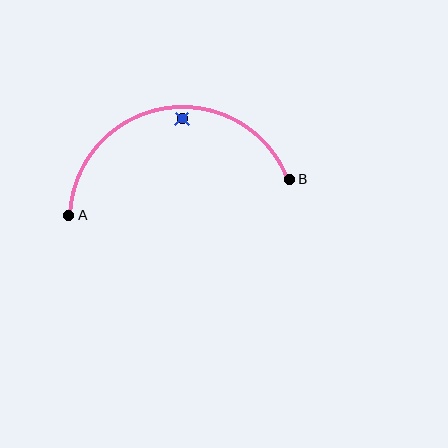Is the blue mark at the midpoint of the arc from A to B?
No — the blue mark does not lie on the arc at all. It sits slightly inside the curve.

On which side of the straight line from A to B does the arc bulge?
The arc bulges above the straight line connecting A and B.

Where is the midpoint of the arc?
The arc midpoint is the point on the curve farthest from the straight line joining A and B. It sits above that line.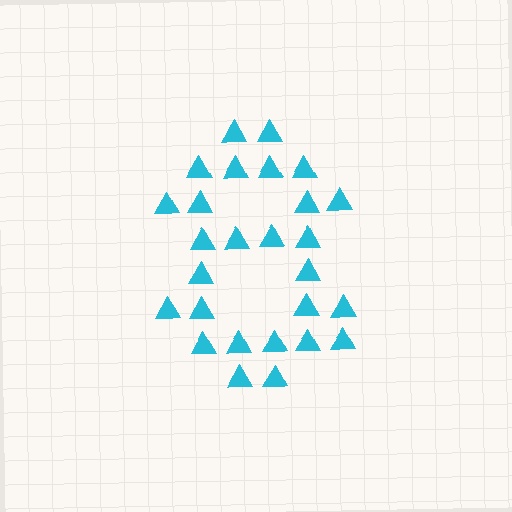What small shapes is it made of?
It is made of small triangles.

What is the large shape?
The large shape is the digit 8.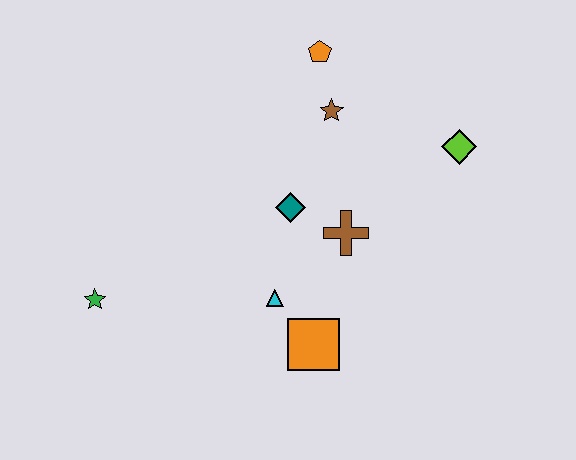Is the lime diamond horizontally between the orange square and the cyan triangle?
No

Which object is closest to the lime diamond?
The brown star is closest to the lime diamond.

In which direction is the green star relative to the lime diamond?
The green star is to the left of the lime diamond.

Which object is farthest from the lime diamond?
The green star is farthest from the lime diamond.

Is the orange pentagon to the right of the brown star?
No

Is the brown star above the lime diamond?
Yes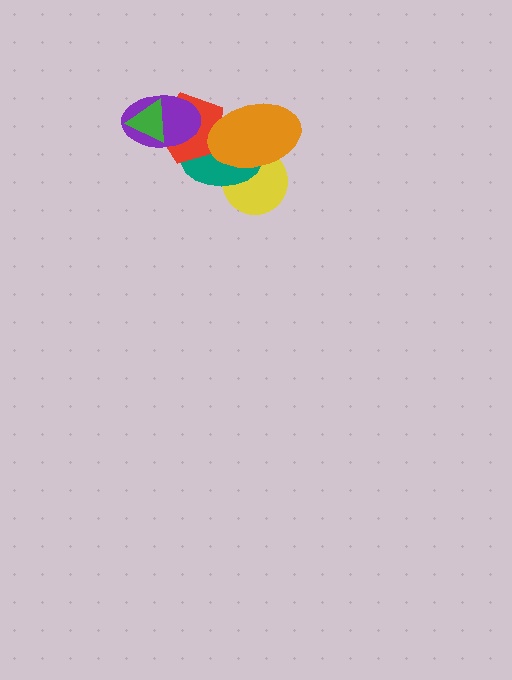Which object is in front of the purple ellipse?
The green triangle is in front of the purple ellipse.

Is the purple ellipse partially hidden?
Yes, it is partially covered by another shape.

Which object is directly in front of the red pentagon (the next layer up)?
The purple ellipse is directly in front of the red pentagon.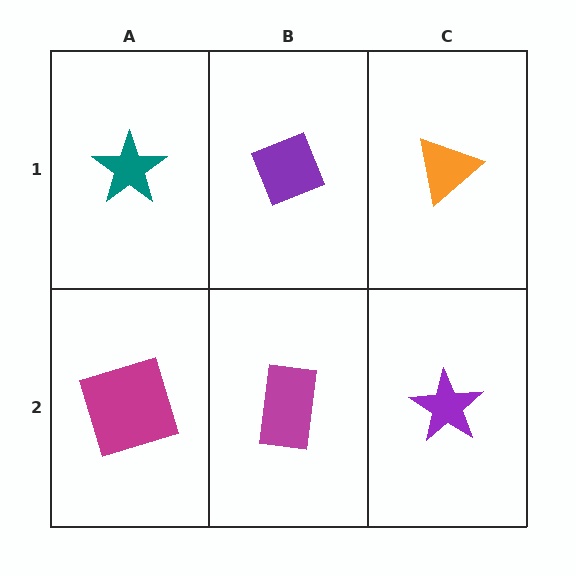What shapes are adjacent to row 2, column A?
A teal star (row 1, column A), a magenta rectangle (row 2, column B).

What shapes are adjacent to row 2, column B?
A purple diamond (row 1, column B), a magenta square (row 2, column A), a purple star (row 2, column C).